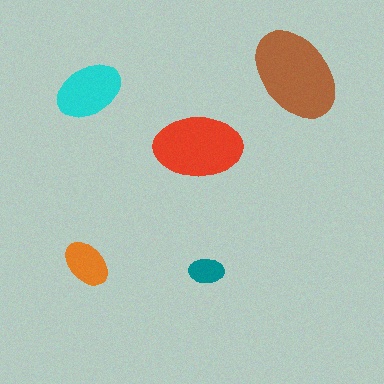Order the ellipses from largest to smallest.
the brown one, the red one, the cyan one, the orange one, the teal one.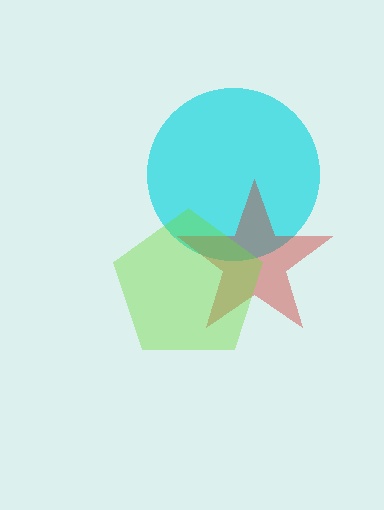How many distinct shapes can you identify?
There are 3 distinct shapes: a cyan circle, a red star, a lime pentagon.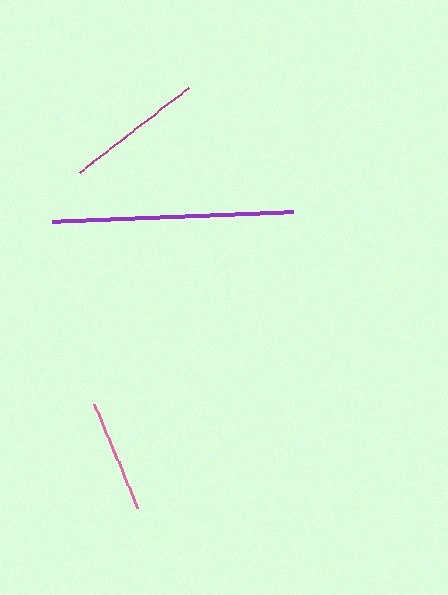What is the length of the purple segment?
The purple segment is approximately 241 pixels long.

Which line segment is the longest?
The purple line is the longest at approximately 241 pixels.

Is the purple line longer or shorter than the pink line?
The purple line is longer than the pink line.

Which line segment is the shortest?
The pink line is the shortest at approximately 112 pixels.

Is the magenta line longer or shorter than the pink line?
The magenta line is longer than the pink line.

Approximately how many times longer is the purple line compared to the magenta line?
The purple line is approximately 1.8 times the length of the magenta line.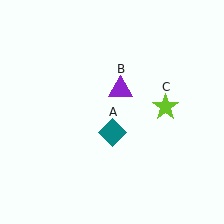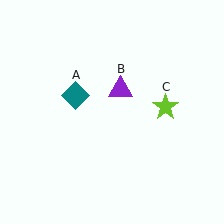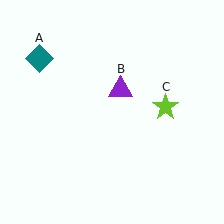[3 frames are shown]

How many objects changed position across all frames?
1 object changed position: teal diamond (object A).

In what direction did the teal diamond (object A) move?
The teal diamond (object A) moved up and to the left.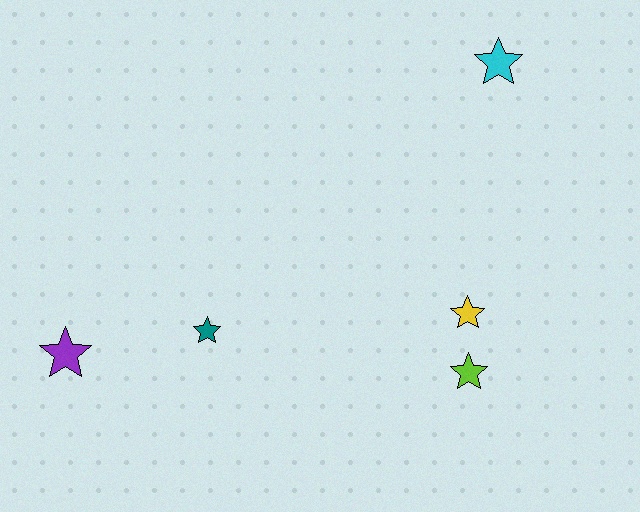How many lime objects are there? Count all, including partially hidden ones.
There is 1 lime object.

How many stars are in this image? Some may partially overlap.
There are 5 stars.